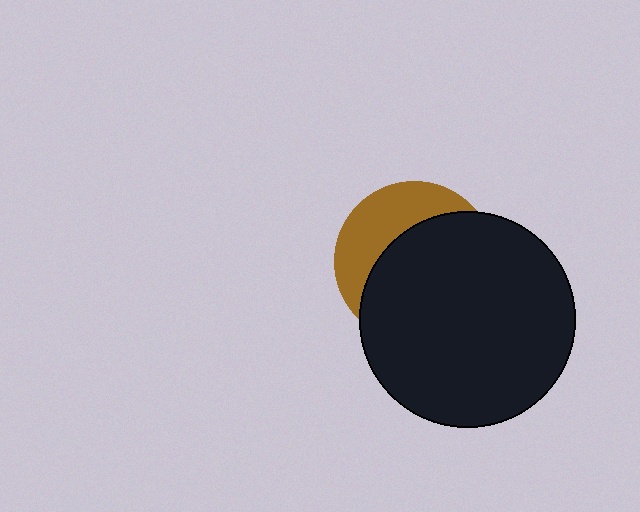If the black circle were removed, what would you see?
You would see the complete brown circle.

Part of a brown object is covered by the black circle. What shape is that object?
It is a circle.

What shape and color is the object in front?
The object in front is a black circle.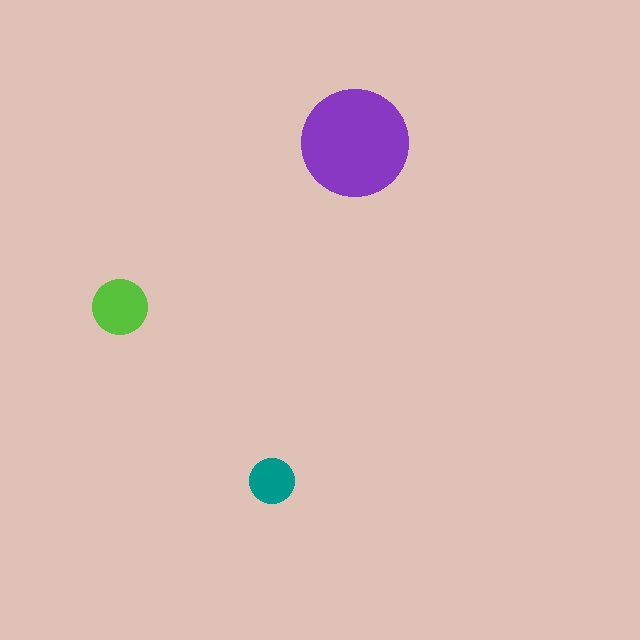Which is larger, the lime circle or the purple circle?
The purple one.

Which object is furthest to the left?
The lime circle is leftmost.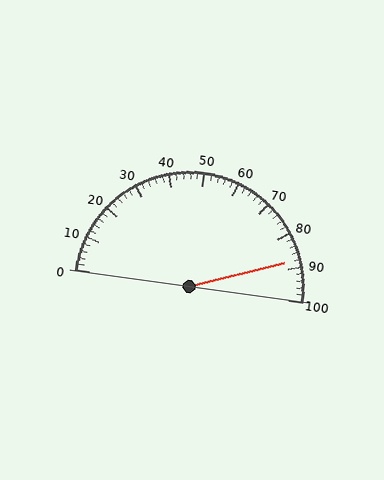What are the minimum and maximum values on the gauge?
The gauge ranges from 0 to 100.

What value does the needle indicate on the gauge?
The needle indicates approximately 88.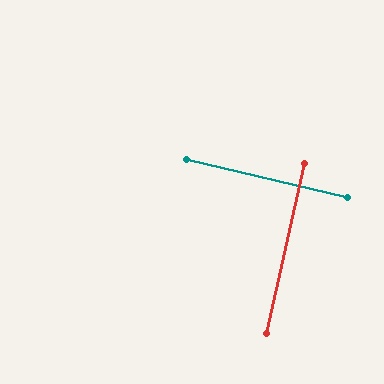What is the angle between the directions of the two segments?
Approximately 90 degrees.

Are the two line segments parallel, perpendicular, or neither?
Perpendicular — they meet at approximately 90°.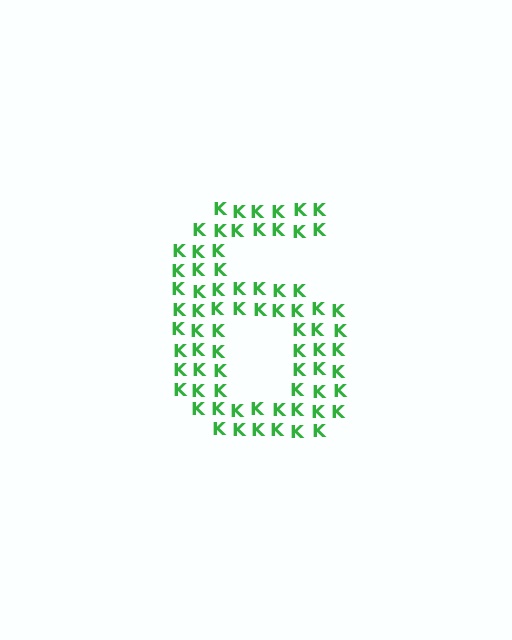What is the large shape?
The large shape is the digit 6.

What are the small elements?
The small elements are letter K's.